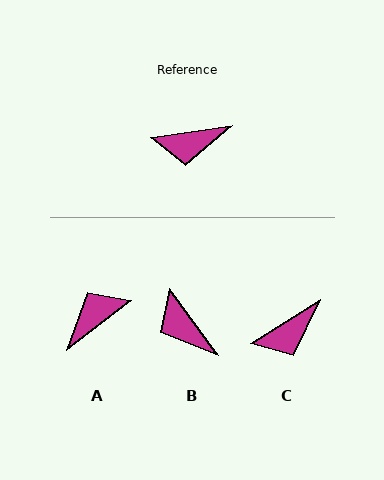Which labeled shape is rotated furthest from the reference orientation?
A, about 151 degrees away.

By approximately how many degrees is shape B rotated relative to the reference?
Approximately 62 degrees clockwise.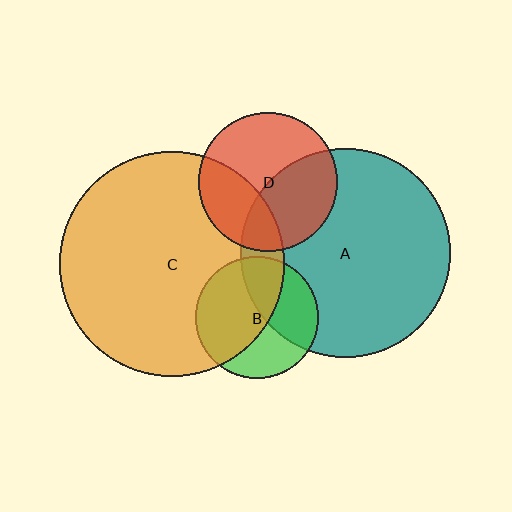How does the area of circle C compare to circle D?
Approximately 2.6 times.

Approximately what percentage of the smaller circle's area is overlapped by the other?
Approximately 45%.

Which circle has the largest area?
Circle C (orange).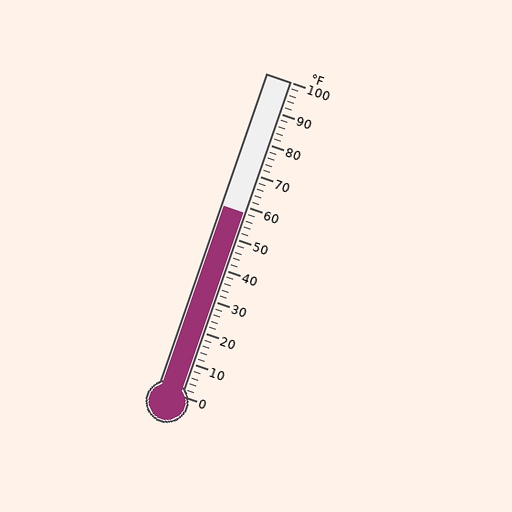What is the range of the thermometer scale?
The thermometer scale ranges from 0°F to 100°F.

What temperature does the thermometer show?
The thermometer shows approximately 58°F.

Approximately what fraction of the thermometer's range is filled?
The thermometer is filled to approximately 60% of its range.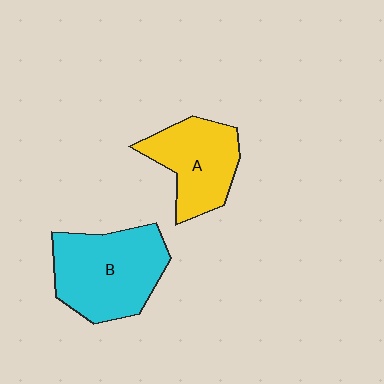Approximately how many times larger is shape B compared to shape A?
Approximately 1.3 times.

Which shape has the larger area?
Shape B (cyan).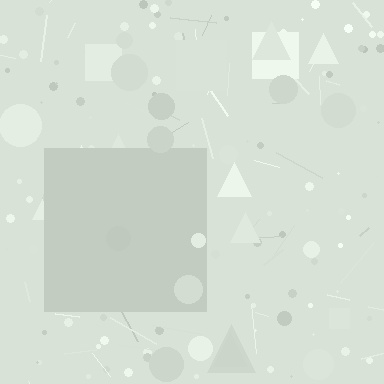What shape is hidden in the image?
A square is hidden in the image.